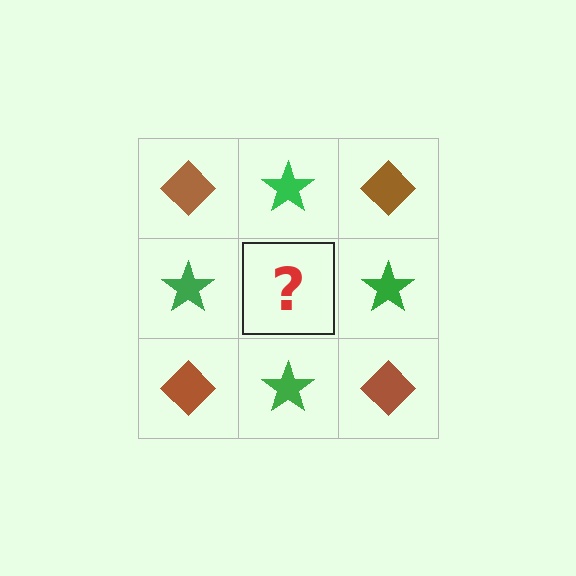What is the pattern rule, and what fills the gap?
The rule is that it alternates brown diamond and green star in a checkerboard pattern. The gap should be filled with a brown diamond.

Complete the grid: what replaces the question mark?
The question mark should be replaced with a brown diamond.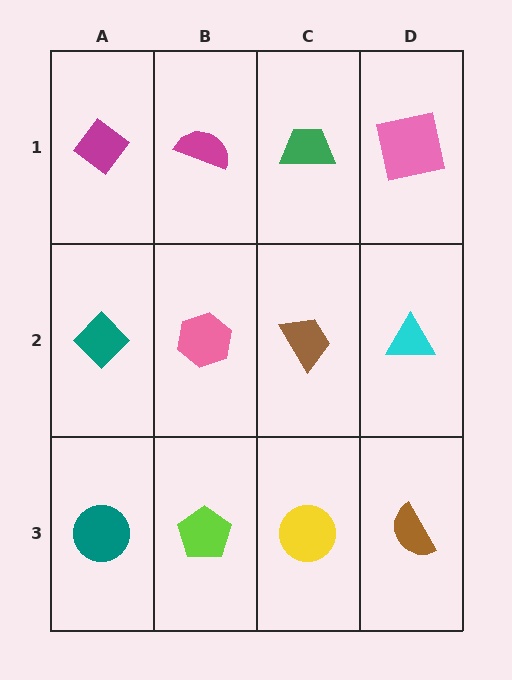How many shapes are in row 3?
4 shapes.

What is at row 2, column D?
A cyan triangle.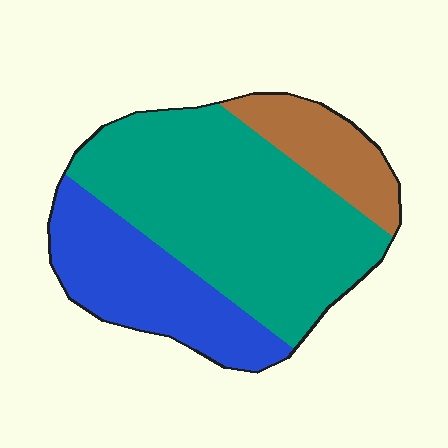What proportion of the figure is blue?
Blue covers 28% of the figure.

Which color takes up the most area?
Teal, at roughly 55%.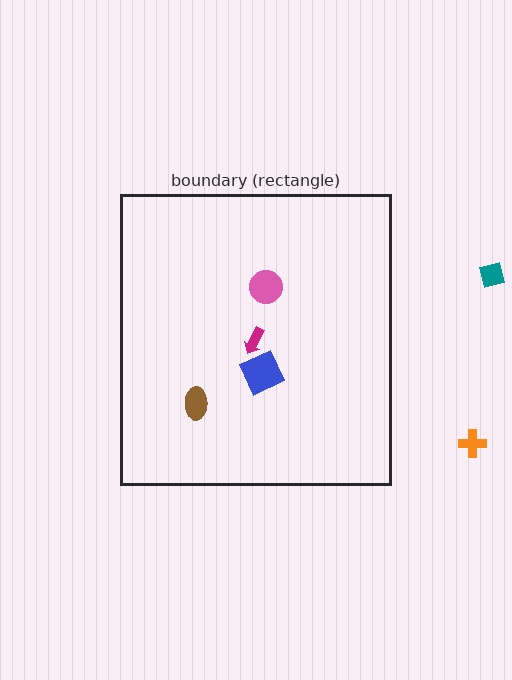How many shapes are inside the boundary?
4 inside, 2 outside.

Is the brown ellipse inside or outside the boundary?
Inside.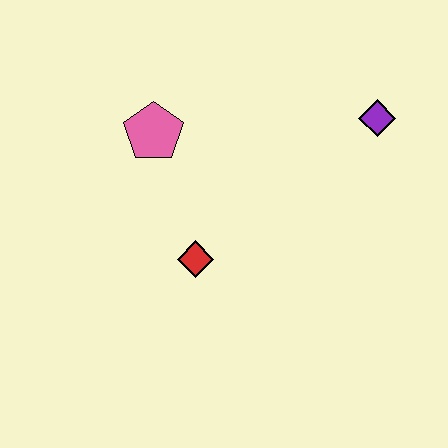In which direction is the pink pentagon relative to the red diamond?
The pink pentagon is above the red diamond.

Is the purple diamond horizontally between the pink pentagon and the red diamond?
No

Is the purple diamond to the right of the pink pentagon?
Yes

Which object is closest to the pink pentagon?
The red diamond is closest to the pink pentagon.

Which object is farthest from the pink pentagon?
The purple diamond is farthest from the pink pentagon.